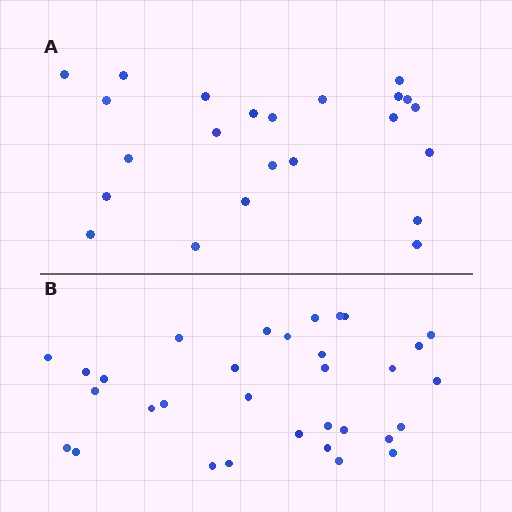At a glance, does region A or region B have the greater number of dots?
Region B (the bottom region) has more dots.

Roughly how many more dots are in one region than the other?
Region B has roughly 8 or so more dots than region A.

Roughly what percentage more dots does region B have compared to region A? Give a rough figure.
About 40% more.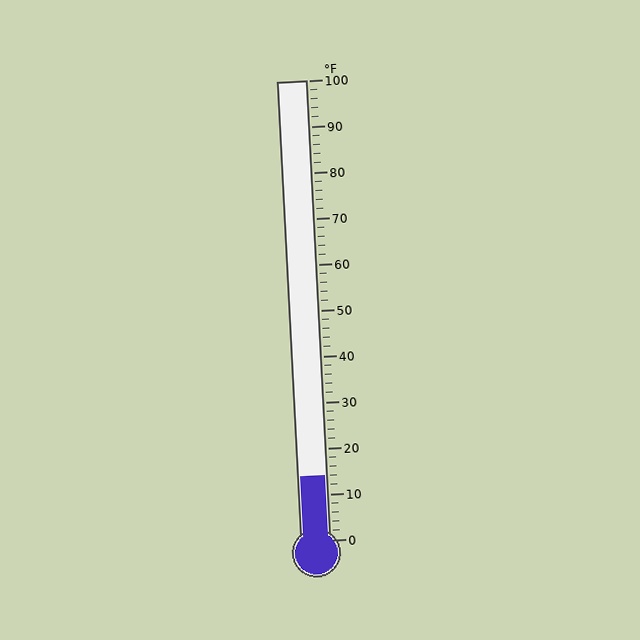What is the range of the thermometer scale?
The thermometer scale ranges from 0°F to 100°F.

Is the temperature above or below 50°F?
The temperature is below 50°F.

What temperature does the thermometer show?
The thermometer shows approximately 14°F.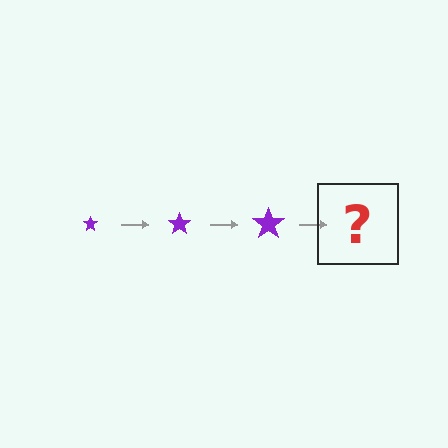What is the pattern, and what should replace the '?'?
The pattern is that the star gets progressively larger each step. The '?' should be a purple star, larger than the previous one.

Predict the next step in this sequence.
The next step is a purple star, larger than the previous one.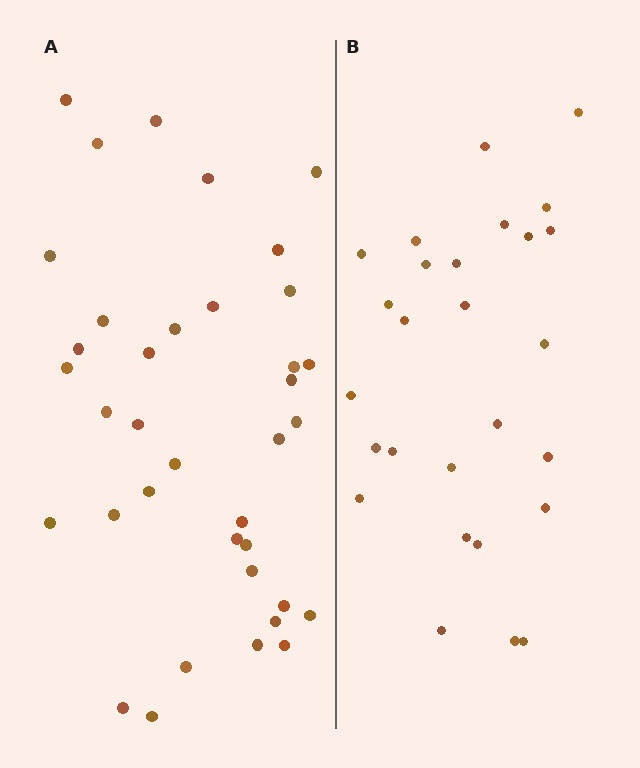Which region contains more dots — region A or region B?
Region A (the left region) has more dots.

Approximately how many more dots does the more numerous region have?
Region A has roughly 10 or so more dots than region B.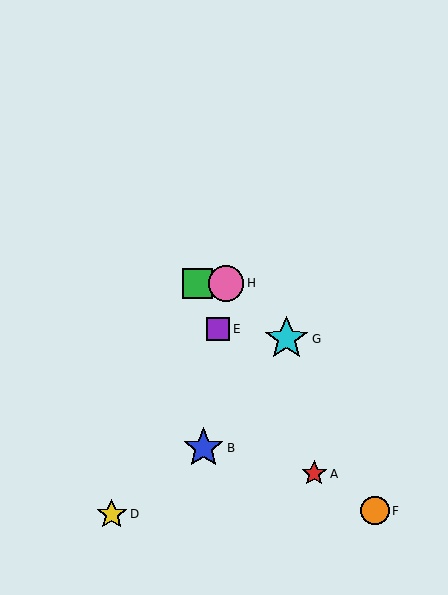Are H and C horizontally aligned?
Yes, both are at y≈283.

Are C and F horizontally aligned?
No, C is at y≈283 and F is at y≈511.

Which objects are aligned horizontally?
Objects C, H are aligned horizontally.